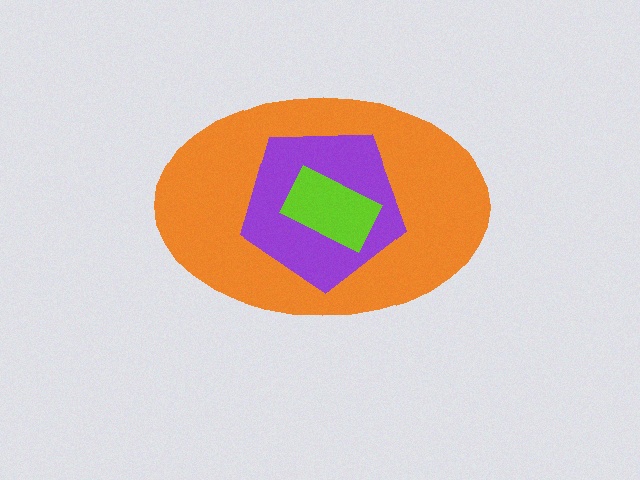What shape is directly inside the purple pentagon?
The lime rectangle.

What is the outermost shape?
The orange ellipse.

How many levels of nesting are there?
3.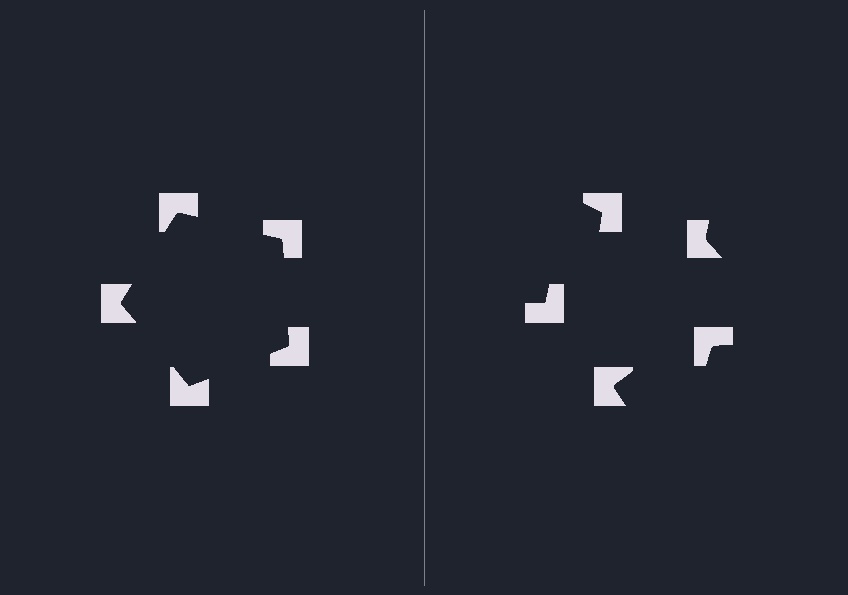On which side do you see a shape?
An illusory pentagon appears on the left side. On the right side the wedge cuts are rotated, so no coherent shape forms.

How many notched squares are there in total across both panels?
10 — 5 on each side.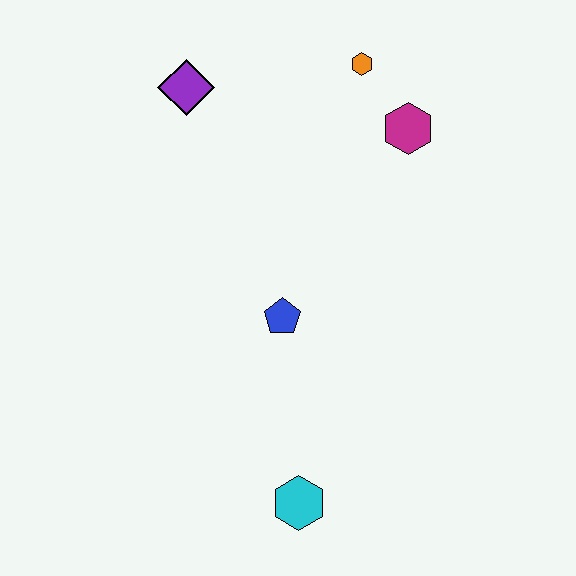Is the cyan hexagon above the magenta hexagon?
No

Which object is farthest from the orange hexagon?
The cyan hexagon is farthest from the orange hexagon.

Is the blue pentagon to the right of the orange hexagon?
No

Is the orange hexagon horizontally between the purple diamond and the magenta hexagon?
Yes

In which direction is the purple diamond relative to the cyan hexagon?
The purple diamond is above the cyan hexagon.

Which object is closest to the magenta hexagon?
The orange hexagon is closest to the magenta hexagon.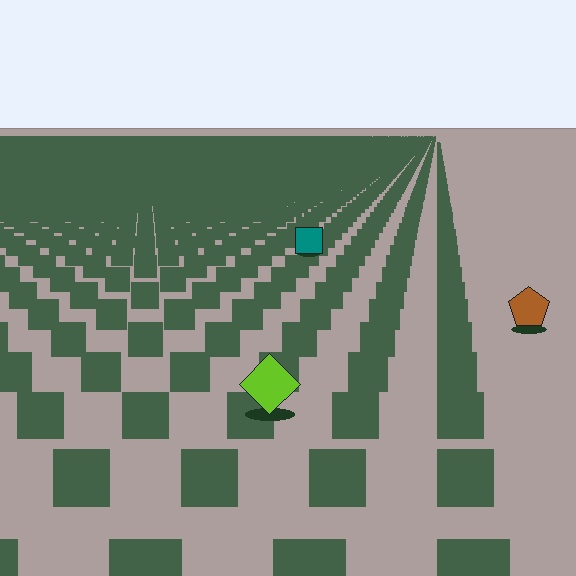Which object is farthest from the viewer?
The teal square is farthest from the viewer. It appears smaller and the ground texture around it is denser.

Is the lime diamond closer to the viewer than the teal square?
Yes. The lime diamond is closer — you can tell from the texture gradient: the ground texture is coarser near it.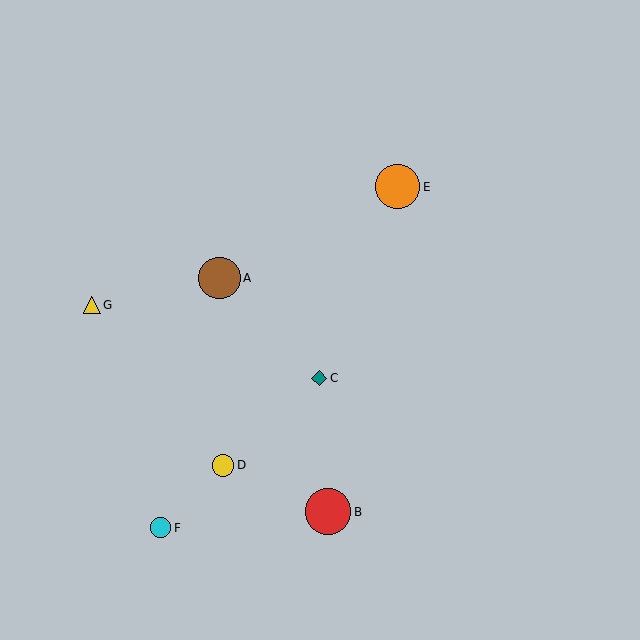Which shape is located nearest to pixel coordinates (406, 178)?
The orange circle (labeled E) at (398, 187) is nearest to that location.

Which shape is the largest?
The red circle (labeled B) is the largest.